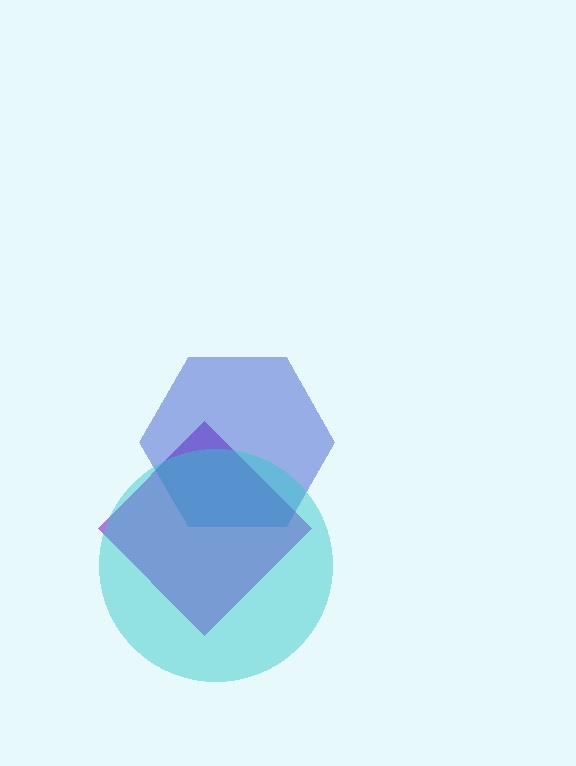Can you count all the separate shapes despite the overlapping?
Yes, there are 3 separate shapes.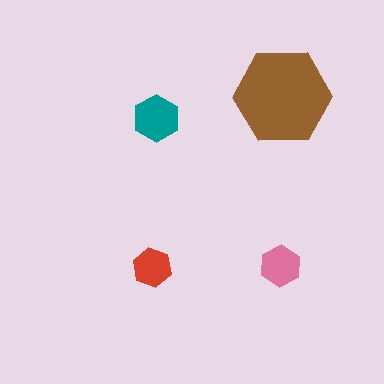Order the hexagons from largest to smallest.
the brown one, the teal one, the pink one, the red one.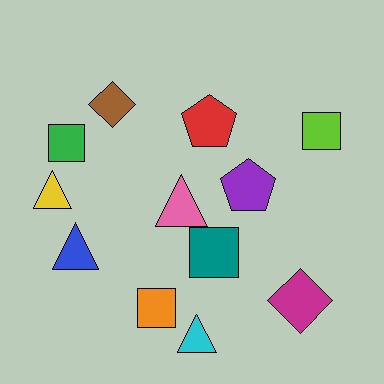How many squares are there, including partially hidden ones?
There are 4 squares.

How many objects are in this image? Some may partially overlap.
There are 12 objects.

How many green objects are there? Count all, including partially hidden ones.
There is 1 green object.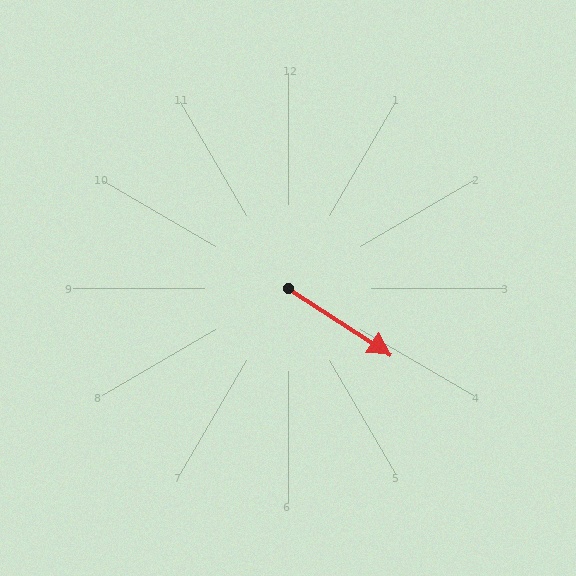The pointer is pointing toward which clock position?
Roughly 4 o'clock.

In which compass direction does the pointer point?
Southeast.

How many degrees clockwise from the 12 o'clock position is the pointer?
Approximately 123 degrees.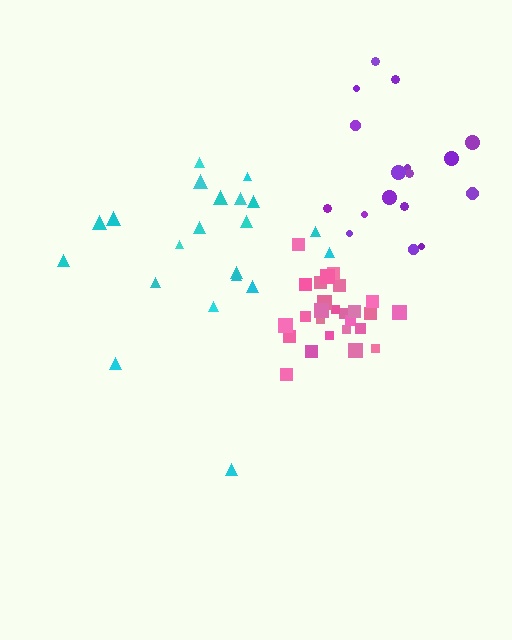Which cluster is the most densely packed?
Pink.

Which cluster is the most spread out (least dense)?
Purple.